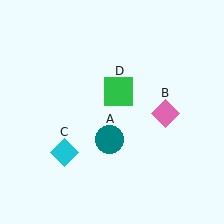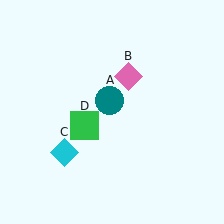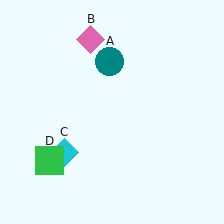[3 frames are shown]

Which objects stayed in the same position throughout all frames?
Cyan diamond (object C) remained stationary.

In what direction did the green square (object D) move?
The green square (object D) moved down and to the left.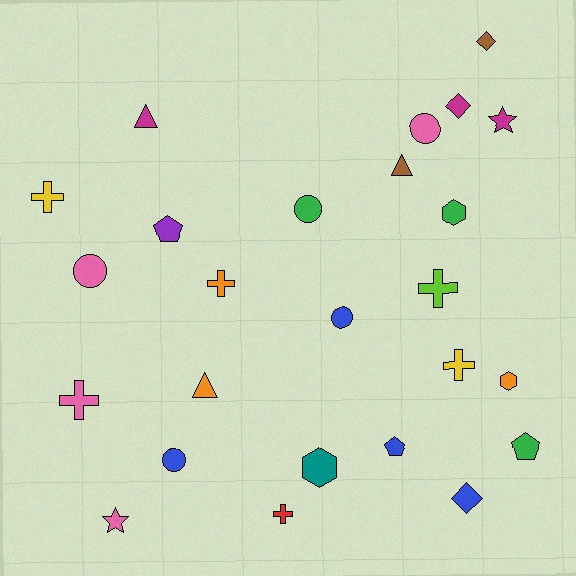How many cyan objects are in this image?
There are no cyan objects.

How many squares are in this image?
There are no squares.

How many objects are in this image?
There are 25 objects.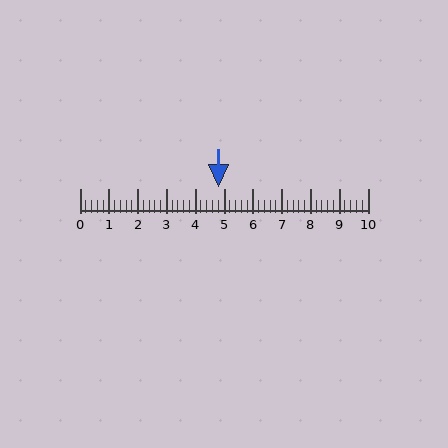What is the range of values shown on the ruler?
The ruler shows values from 0 to 10.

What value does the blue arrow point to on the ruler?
The blue arrow points to approximately 4.8.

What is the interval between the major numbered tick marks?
The major tick marks are spaced 1 units apart.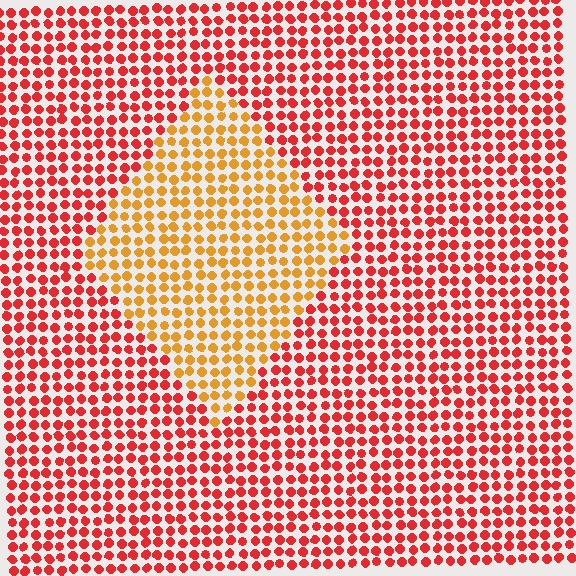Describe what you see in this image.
The image is filled with small red elements in a uniform arrangement. A diamond-shaped region is visible where the elements are tinted to a slightly different hue, forming a subtle color boundary.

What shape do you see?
I see a diamond.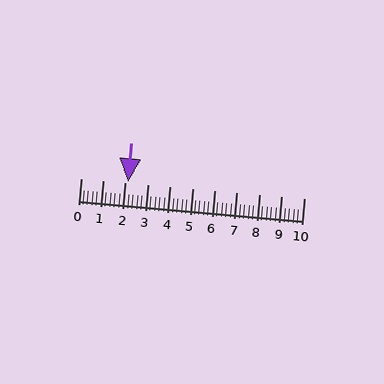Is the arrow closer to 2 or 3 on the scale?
The arrow is closer to 2.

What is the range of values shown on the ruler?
The ruler shows values from 0 to 10.